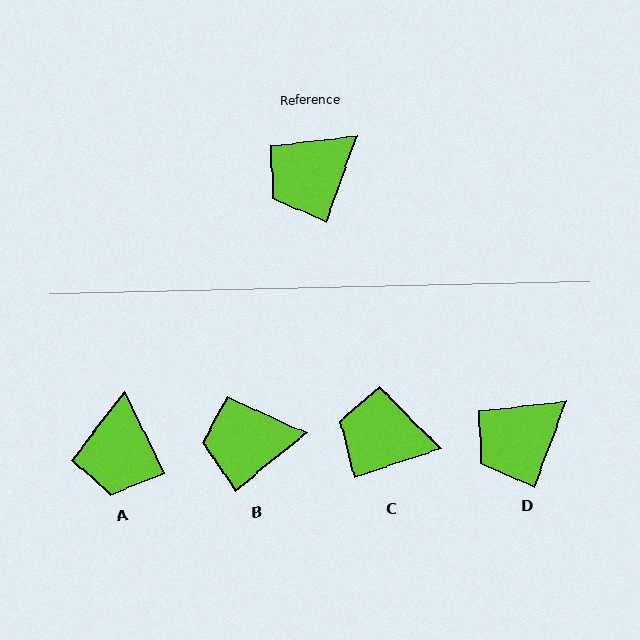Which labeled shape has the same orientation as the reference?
D.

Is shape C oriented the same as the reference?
No, it is off by about 51 degrees.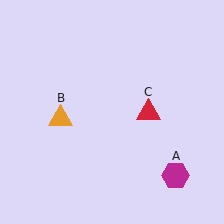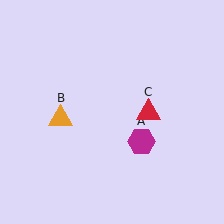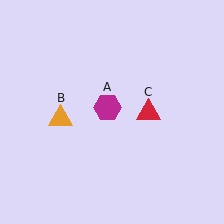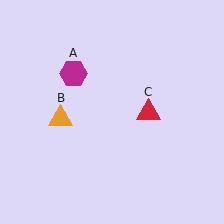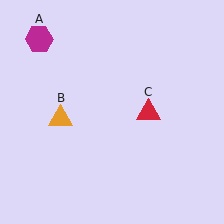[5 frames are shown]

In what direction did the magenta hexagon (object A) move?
The magenta hexagon (object A) moved up and to the left.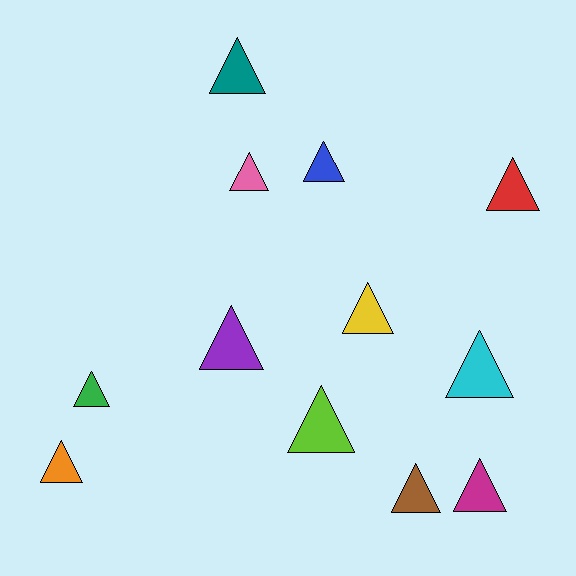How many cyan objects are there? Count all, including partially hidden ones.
There is 1 cyan object.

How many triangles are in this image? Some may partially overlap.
There are 12 triangles.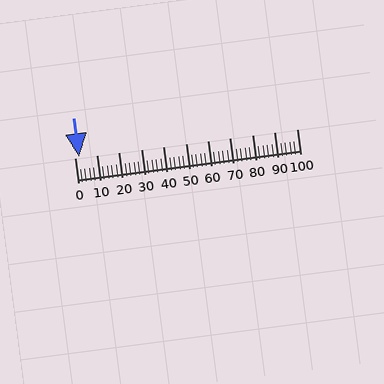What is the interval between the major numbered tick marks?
The major tick marks are spaced 10 units apart.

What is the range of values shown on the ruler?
The ruler shows values from 0 to 100.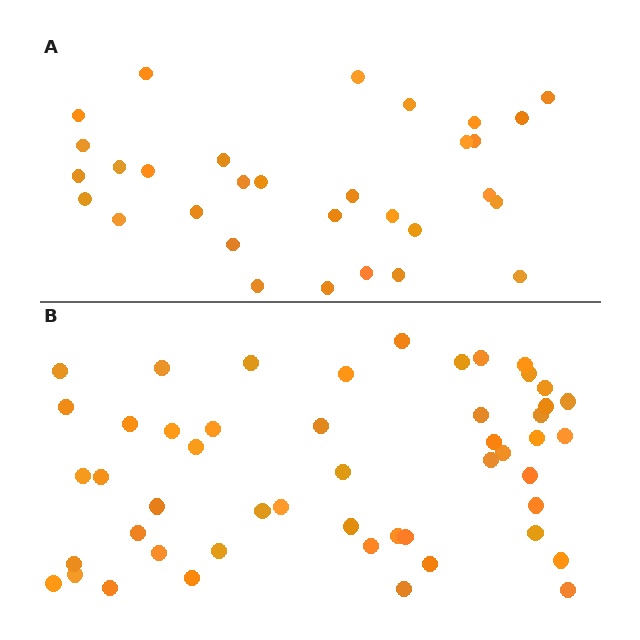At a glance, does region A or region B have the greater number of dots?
Region B (the bottom region) has more dots.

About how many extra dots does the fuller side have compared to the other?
Region B has approximately 20 more dots than region A.